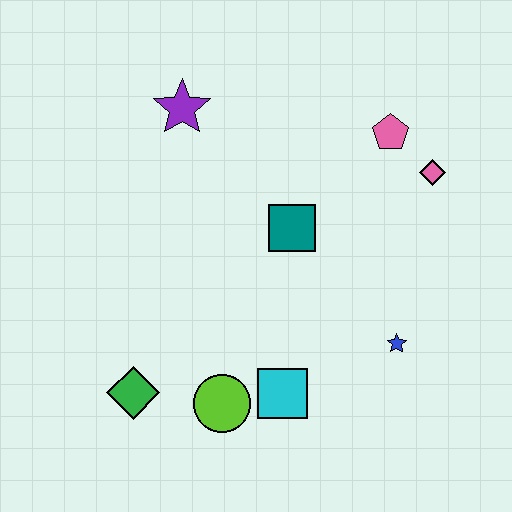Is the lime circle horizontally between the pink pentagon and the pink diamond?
No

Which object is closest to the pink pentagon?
The pink diamond is closest to the pink pentagon.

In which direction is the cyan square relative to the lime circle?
The cyan square is to the right of the lime circle.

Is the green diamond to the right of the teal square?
No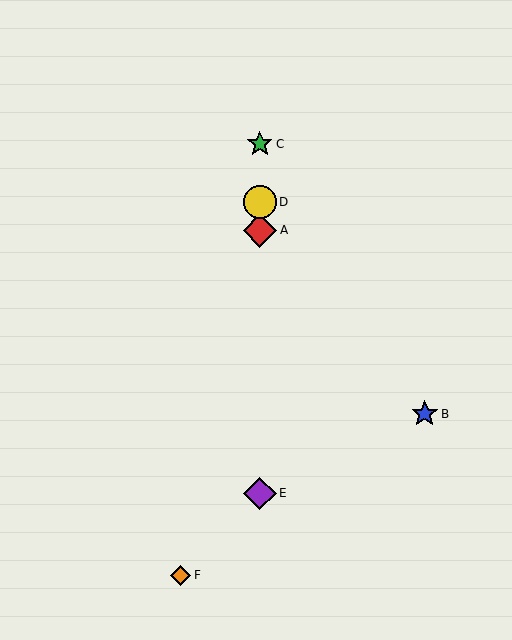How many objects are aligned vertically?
4 objects (A, C, D, E) are aligned vertically.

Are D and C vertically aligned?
Yes, both are at x≈260.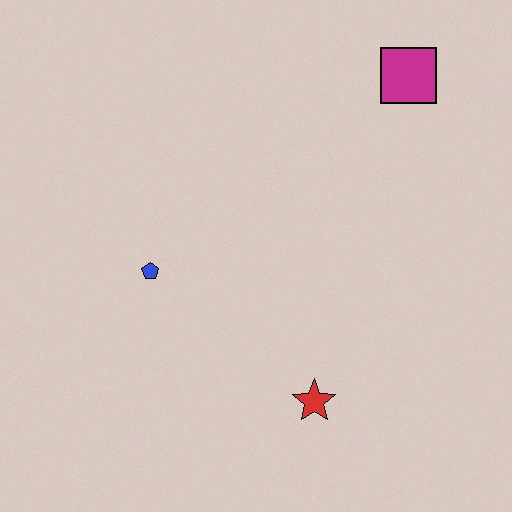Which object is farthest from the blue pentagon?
The magenta square is farthest from the blue pentagon.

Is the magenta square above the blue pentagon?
Yes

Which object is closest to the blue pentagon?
The red star is closest to the blue pentagon.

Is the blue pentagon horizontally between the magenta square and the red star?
No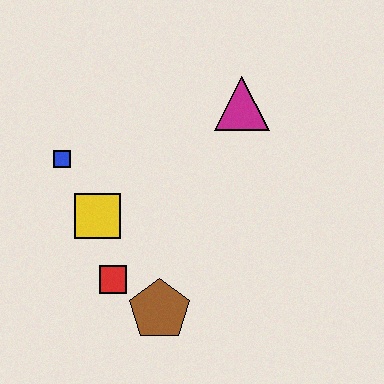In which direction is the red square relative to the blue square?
The red square is below the blue square.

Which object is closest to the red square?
The brown pentagon is closest to the red square.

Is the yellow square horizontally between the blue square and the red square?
Yes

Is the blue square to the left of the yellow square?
Yes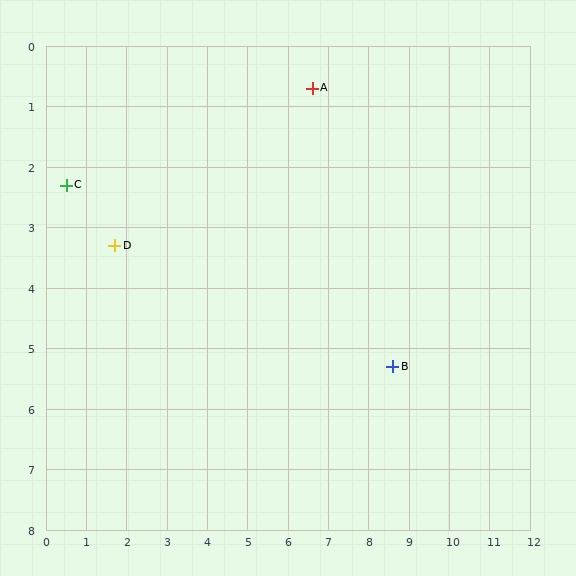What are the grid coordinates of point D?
Point D is at approximately (1.7, 3.3).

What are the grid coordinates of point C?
Point C is at approximately (0.5, 2.3).